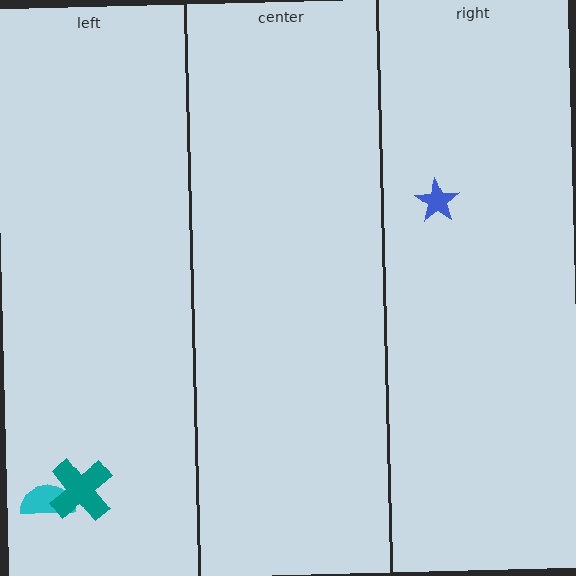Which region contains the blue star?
The right region.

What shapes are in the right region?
The blue star.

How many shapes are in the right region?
1.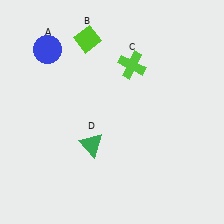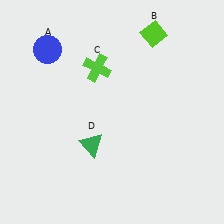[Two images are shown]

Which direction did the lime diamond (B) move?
The lime diamond (B) moved right.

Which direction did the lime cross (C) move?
The lime cross (C) moved left.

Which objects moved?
The objects that moved are: the lime diamond (B), the lime cross (C).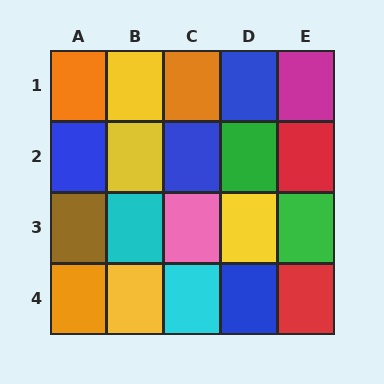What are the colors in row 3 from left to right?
Brown, cyan, pink, yellow, green.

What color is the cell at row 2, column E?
Red.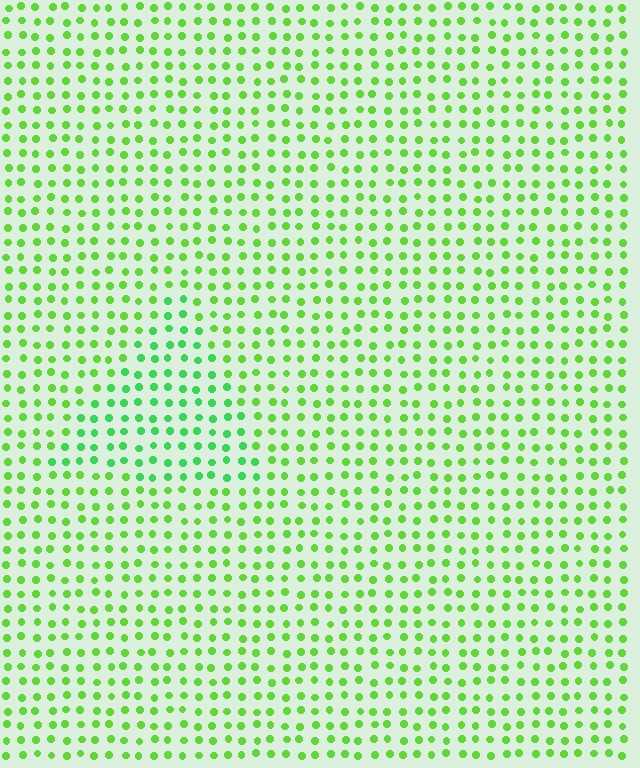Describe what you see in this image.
The image is filled with small lime elements in a uniform arrangement. A triangle-shaped region is visible where the elements are tinted to a slightly different hue, forming a subtle color boundary.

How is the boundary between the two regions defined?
The boundary is defined purely by a slight shift in hue (about 27 degrees). Spacing, size, and orientation are identical on both sides.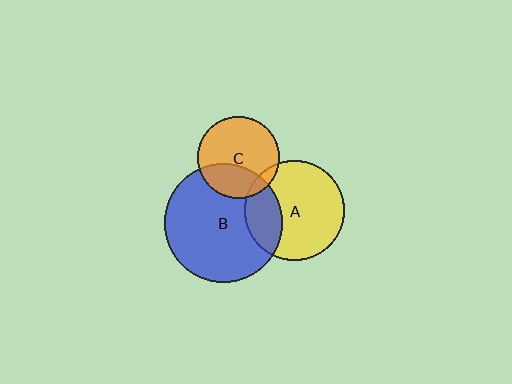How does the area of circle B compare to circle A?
Approximately 1.4 times.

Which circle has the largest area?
Circle B (blue).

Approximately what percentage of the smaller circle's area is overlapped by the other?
Approximately 10%.